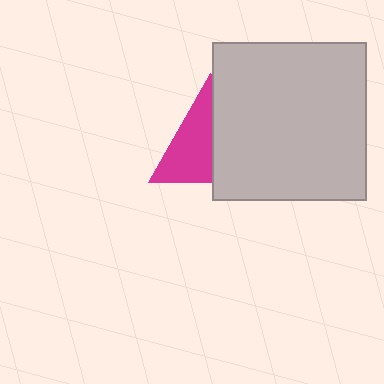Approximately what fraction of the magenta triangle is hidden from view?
Roughly 49% of the magenta triangle is hidden behind the light gray rectangle.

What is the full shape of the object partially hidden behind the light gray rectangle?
The partially hidden object is a magenta triangle.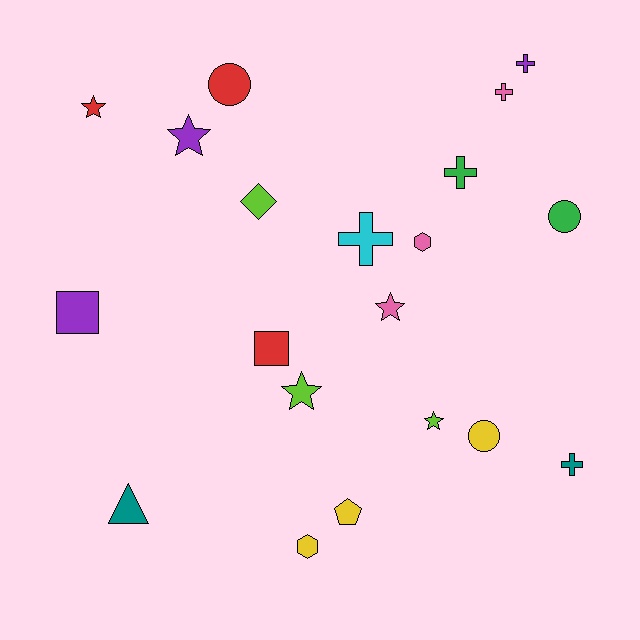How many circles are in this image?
There are 3 circles.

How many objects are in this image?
There are 20 objects.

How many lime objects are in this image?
There are 3 lime objects.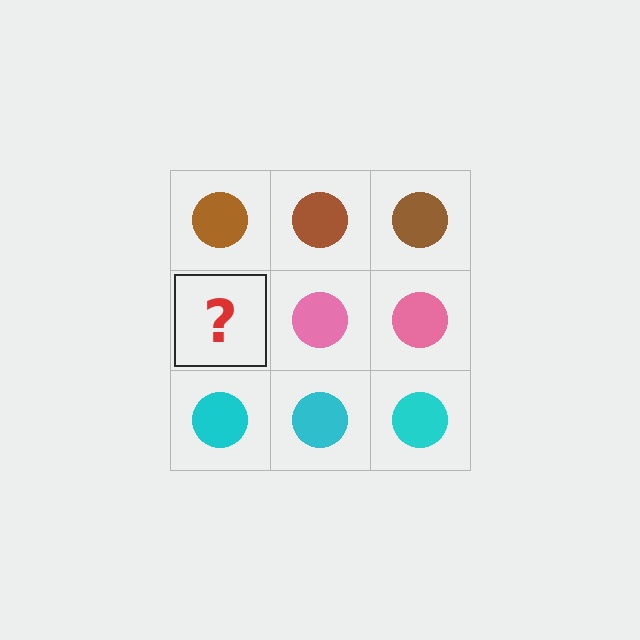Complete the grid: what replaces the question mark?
The question mark should be replaced with a pink circle.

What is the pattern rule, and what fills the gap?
The rule is that each row has a consistent color. The gap should be filled with a pink circle.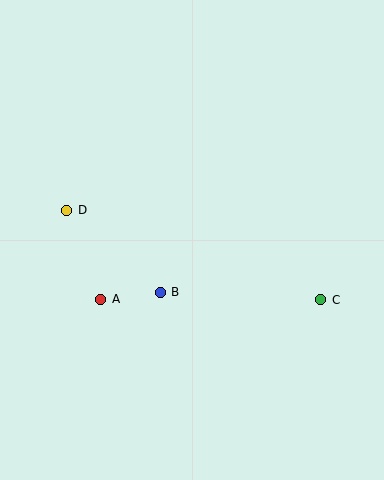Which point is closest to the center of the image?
Point B at (160, 292) is closest to the center.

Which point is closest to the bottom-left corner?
Point A is closest to the bottom-left corner.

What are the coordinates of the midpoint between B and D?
The midpoint between B and D is at (114, 251).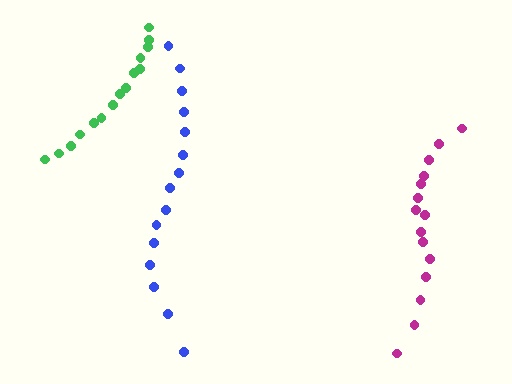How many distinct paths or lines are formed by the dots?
There are 3 distinct paths.